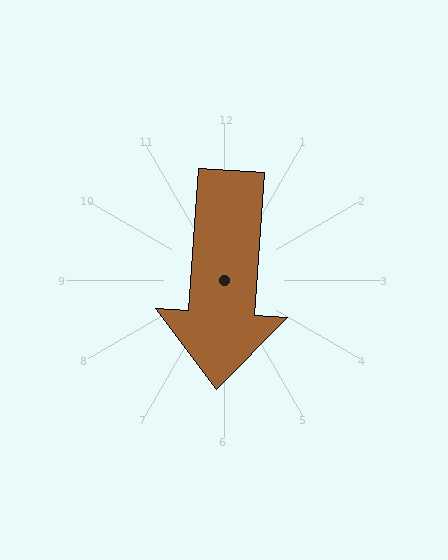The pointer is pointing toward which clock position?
Roughly 6 o'clock.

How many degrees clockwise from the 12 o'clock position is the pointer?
Approximately 184 degrees.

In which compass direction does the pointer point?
South.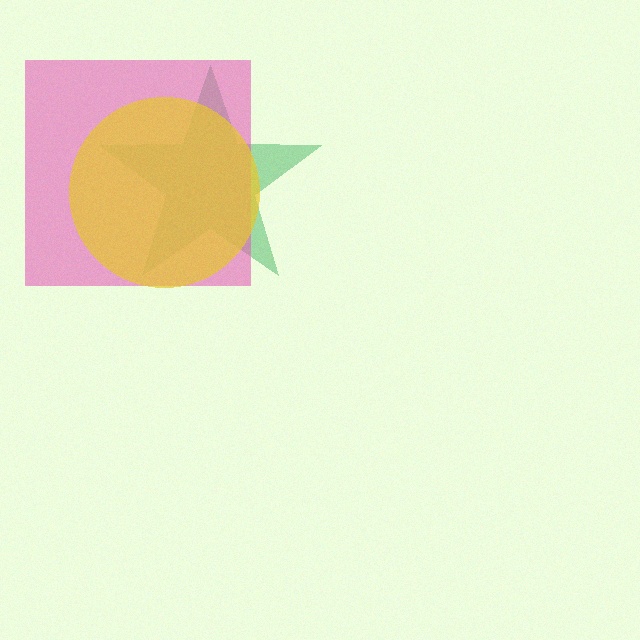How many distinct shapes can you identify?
There are 3 distinct shapes: a green star, a pink square, a yellow circle.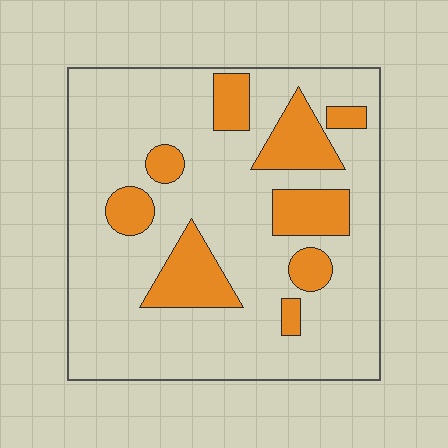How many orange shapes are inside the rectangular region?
9.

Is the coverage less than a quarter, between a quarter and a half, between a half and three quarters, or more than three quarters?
Less than a quarter.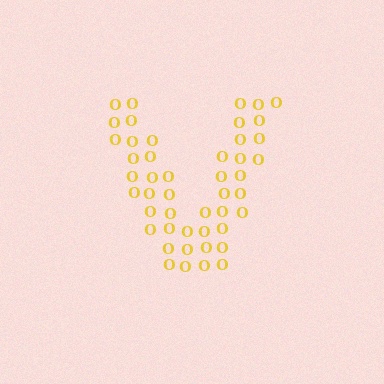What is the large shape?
The large shape is the letter V.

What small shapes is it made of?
It is made of small letter O's.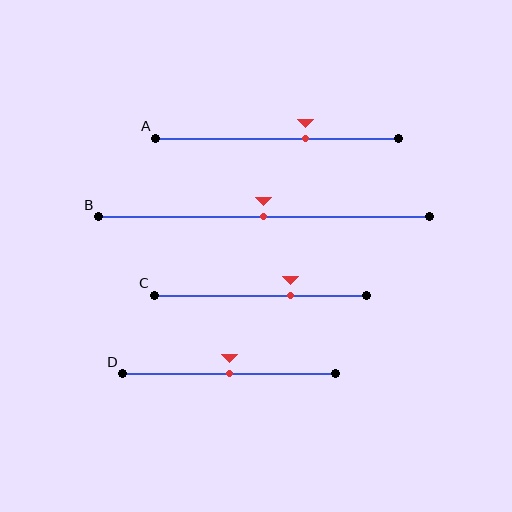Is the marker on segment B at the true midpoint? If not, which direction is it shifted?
Yes, the marker on segment B is at the true midpoint.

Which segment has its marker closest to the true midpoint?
Segment B has its marker closest to the true midpoint.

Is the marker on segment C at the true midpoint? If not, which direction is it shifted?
No, the marker on segment C is shifted to the right by about 14% of the segment length.